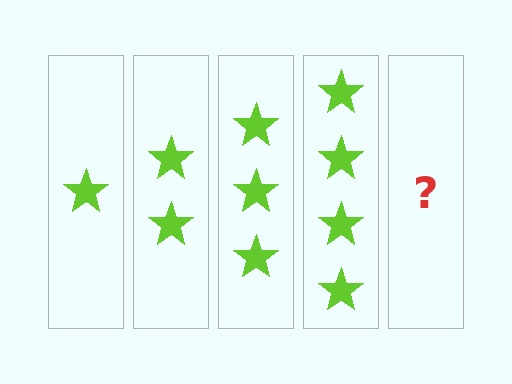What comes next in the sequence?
The next element should be 5 stars.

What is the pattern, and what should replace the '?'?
The pattern is that each step adds one more star. The '?' should be 5 stars.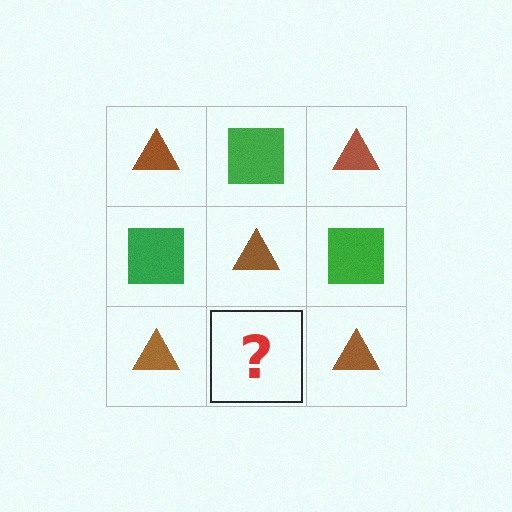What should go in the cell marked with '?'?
The missing cell should contain a green square.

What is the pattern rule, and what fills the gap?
The rule is that it alternates brown triangle and green square in a checkerboard pattern. The gap should be filled with a green square.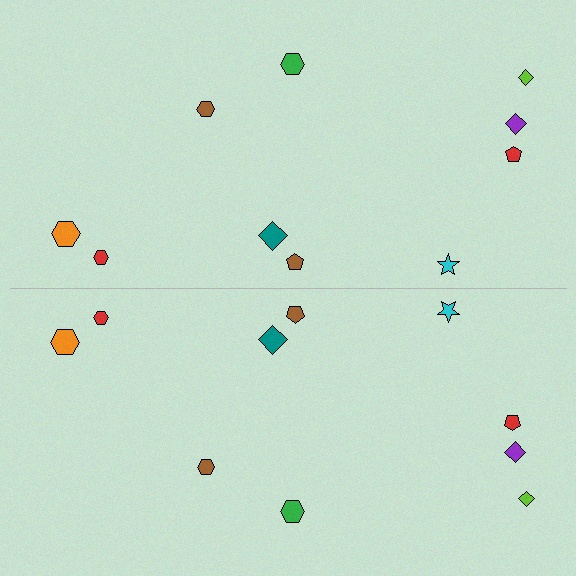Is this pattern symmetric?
Yes, this pattern has bilateral (reflection) symmetry.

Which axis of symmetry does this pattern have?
The pattern has a horizontal axis of symmetry running through the center of the image.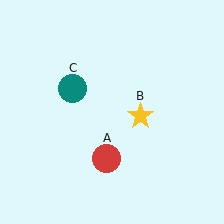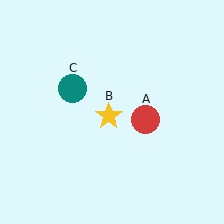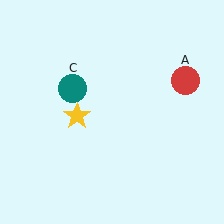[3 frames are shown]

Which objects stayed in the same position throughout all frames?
Teal circle (object C) remained stationary.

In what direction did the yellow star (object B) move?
The yellow star (object B) moved left.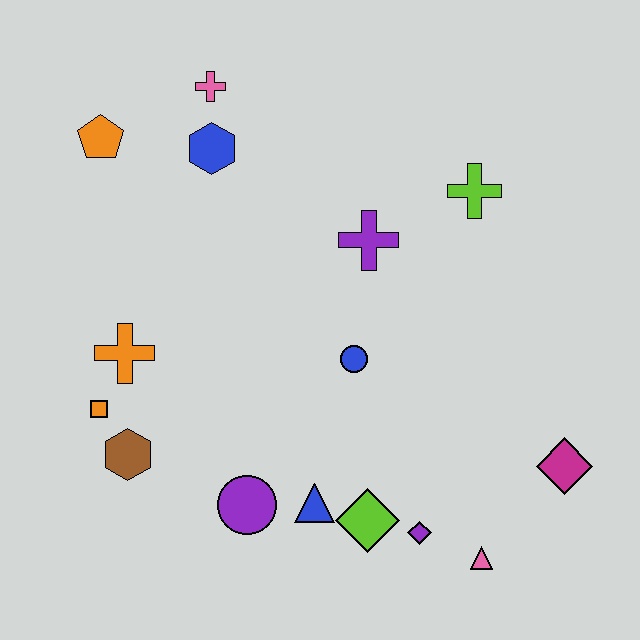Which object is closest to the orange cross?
The orange square is closest to the orange cross.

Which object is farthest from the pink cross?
The pink triangle is farthest from the pink cross.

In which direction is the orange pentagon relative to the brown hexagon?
The orange pentagon is above the brown hexagon.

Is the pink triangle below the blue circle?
Yes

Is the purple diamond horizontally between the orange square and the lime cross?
Yes